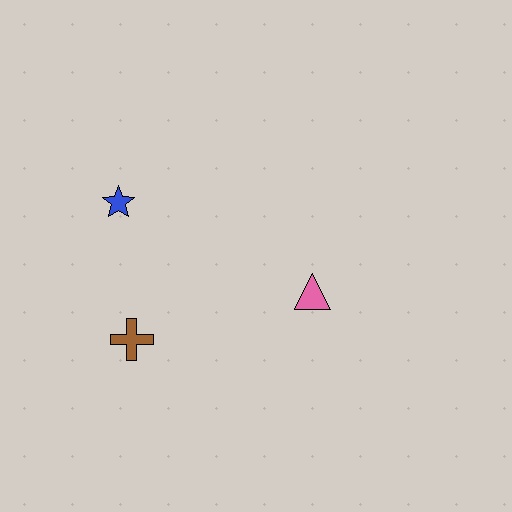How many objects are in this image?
There are 3 objects.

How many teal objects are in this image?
There are no teal objects.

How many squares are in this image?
There are no squares.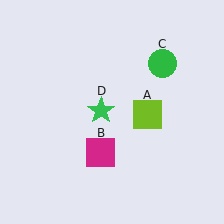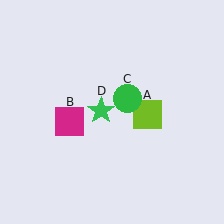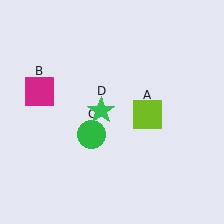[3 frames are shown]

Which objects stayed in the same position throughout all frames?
Lime square (object A) and green star (object D) remained stationary.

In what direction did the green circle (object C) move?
The green circle (object C) moved down and to the left.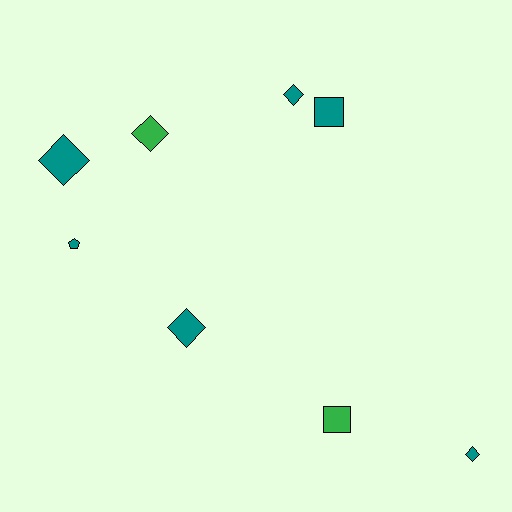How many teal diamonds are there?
There are 4 teal diamonds.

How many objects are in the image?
There are 8 objects.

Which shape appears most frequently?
Diamond, with 5 objects.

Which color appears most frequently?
Teal, with 6 objects.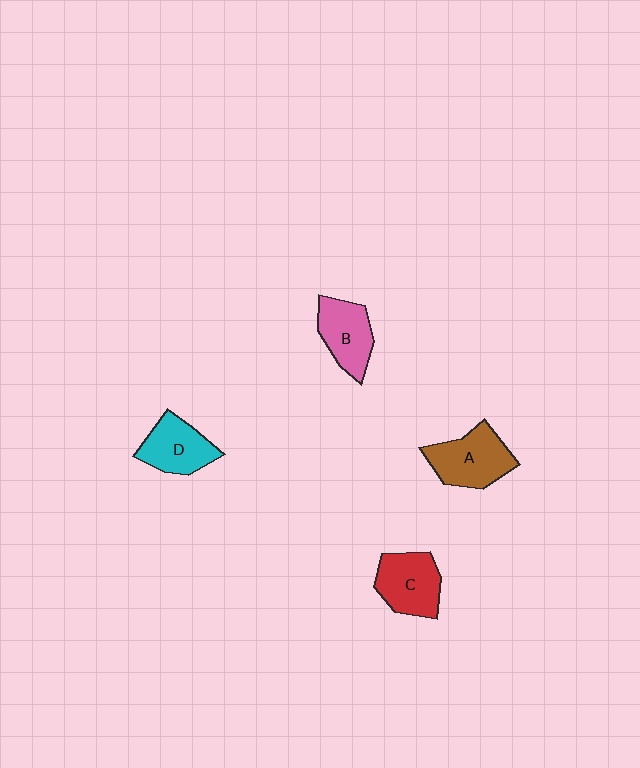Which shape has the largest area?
Shape A (brown).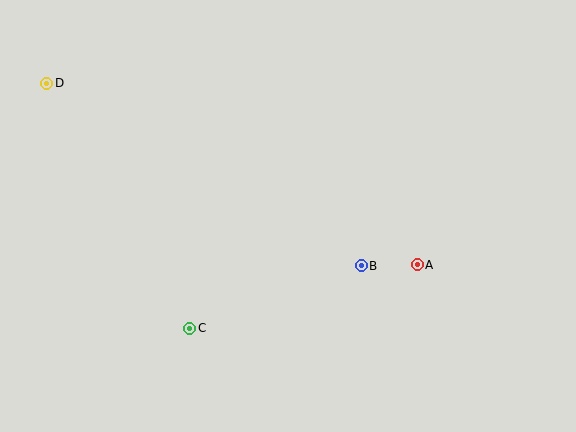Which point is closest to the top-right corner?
Point A is closest to the top-right corner.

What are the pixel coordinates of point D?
Point D is at (47, 83).